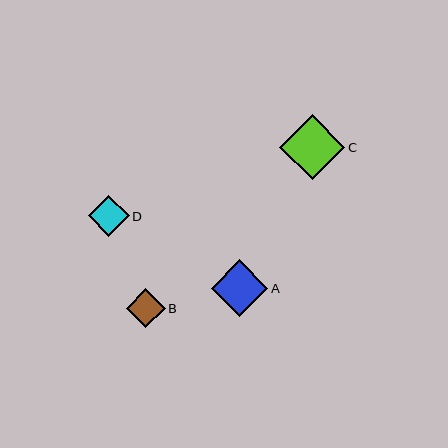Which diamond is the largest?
Diamond C is the largest with a size of approximately 65 pixels.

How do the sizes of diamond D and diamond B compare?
Diamond D and diamond B are approximately the same size.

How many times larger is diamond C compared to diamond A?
Diamond C is approximately 1.1 times the size of diamond A.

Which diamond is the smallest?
Diamond B is the smallest with a size of approximately 39 pixels.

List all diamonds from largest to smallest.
From largest to smallest: C, A, D, B.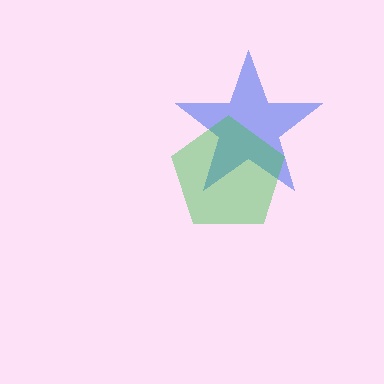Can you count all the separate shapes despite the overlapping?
Yes, there are 2 separate shapes.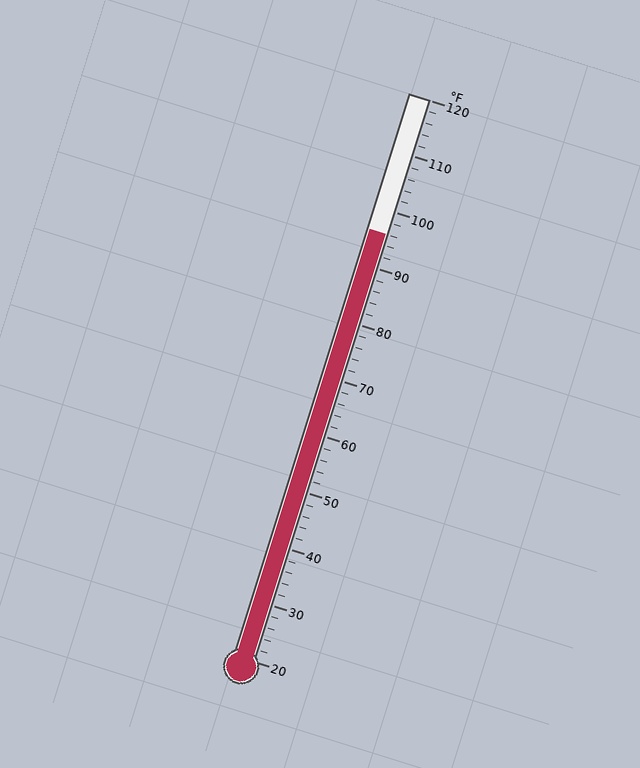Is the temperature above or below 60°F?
The temperature is above 60°F.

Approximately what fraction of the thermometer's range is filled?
The thermometer is filled to approximately 75% of its range.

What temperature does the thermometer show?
The thermometer shows approximately 96°F.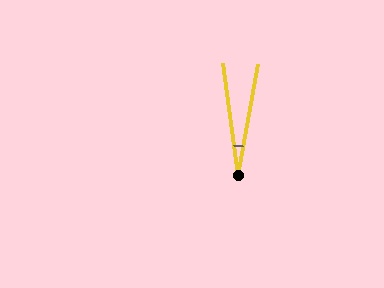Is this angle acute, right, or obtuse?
It is acute.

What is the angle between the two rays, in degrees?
Approximately 18 degrees.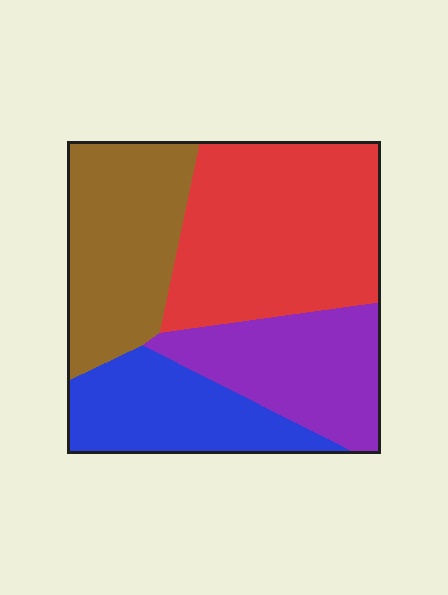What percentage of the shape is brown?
Brown covers roughly 25% of the shape.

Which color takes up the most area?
Red, at roughly 35%.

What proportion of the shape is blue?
Blue takes up about one fifth (1/5) of the shape.